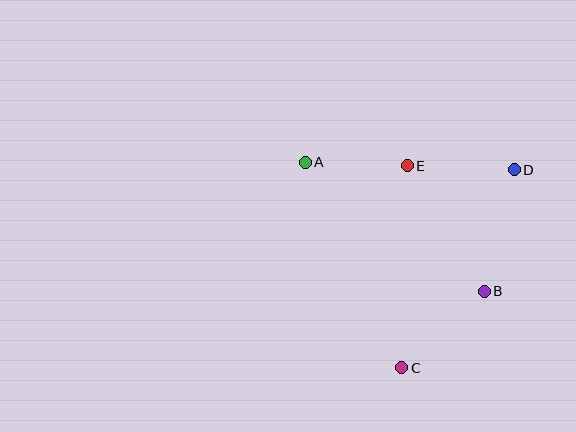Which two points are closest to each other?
Points A and E are closest to each other.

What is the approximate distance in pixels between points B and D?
The distance between B and D is approximately 125 pixels.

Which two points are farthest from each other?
Points C and D are farthest from each other.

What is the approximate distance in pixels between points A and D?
The distance between A and D is approximately 209 pixels.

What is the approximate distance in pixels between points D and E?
The distance between D and E is approximately 107 pixels.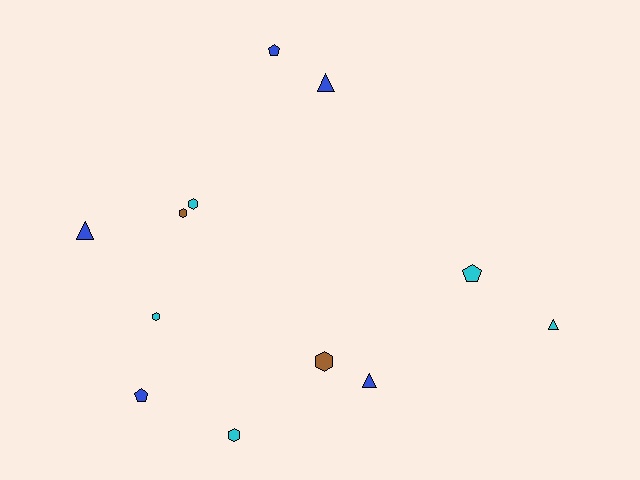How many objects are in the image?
There are 12 objects.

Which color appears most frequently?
Cyan, with 5 objects.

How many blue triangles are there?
There are 3 blue triangles.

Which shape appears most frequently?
Hexagon, with 5 objects.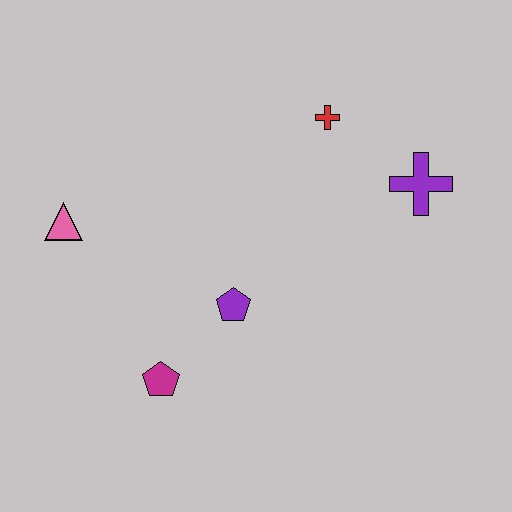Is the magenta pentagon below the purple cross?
Yes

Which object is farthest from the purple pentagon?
The purple cross is farthest from the purple pentagon.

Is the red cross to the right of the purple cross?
No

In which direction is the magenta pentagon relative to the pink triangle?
The magenta pentagon is below the pink triangle.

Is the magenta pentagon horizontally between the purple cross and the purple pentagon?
No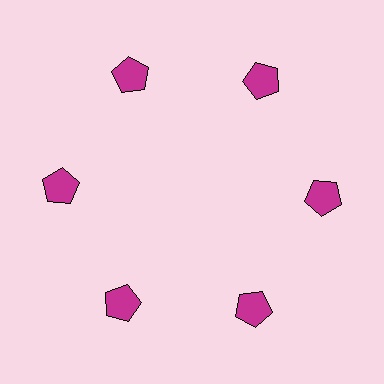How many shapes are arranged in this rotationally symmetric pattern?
There are 6 shapes, arranged in 6 groups of 1.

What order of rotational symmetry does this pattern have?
This pattern has 6-fold rotational symmetry.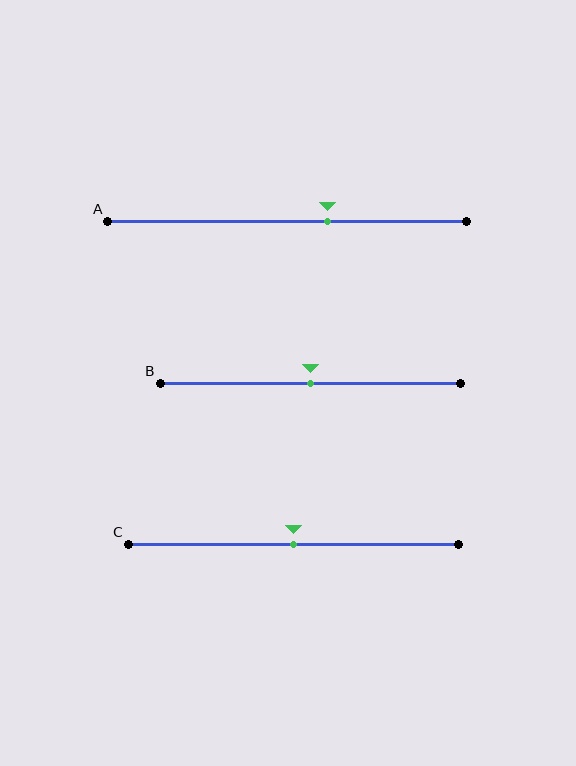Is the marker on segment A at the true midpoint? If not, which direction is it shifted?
No, the marker on segment A is shifted to the right by about 11% of the segment length.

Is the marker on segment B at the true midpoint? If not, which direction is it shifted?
Yes, the marker on segment B is at the true midpoint.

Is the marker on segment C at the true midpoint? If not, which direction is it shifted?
Yes, the marker on segment C is at the true midpoint.